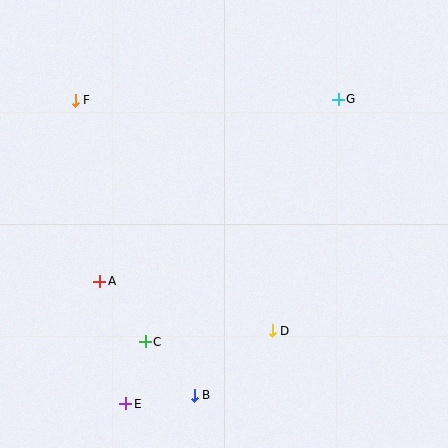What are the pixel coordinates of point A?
Point A is at (100, 281).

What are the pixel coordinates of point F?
Point F is at (75, 100).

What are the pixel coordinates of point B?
Point B is at (194, 395).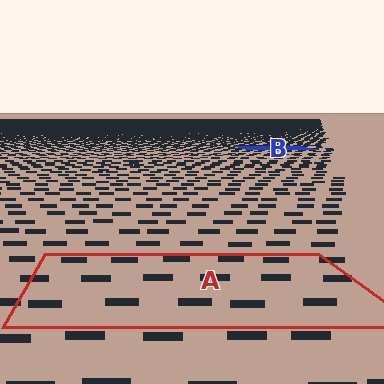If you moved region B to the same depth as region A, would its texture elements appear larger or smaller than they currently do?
They would appear larger. At a closer depth, the same texture elements are projected at a bigger on-screen size.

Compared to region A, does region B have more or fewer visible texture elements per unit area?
Region B has more texture elements per unit area — they are packed more densely because it is farther away.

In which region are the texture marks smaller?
The texture marks are smaller in region B, because it is farther away.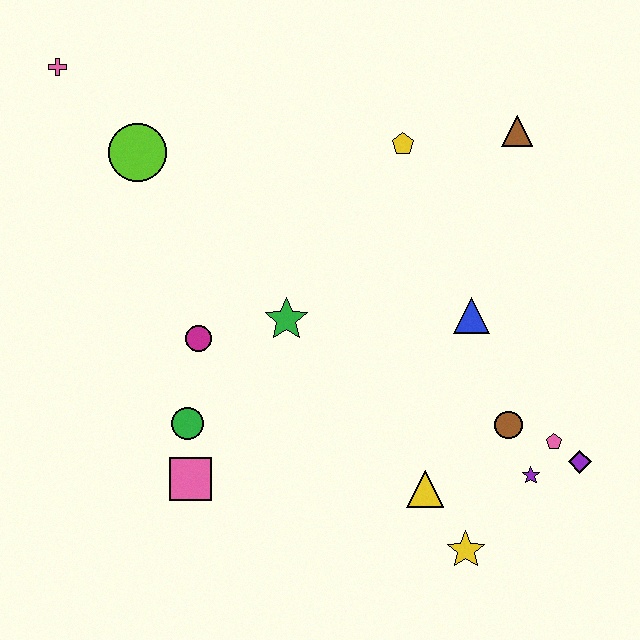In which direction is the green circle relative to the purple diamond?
The green circle is to the left of the purple diamond.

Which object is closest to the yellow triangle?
The yellow star is closest to the yellow triangle.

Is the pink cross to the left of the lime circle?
Yes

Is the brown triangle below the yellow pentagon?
No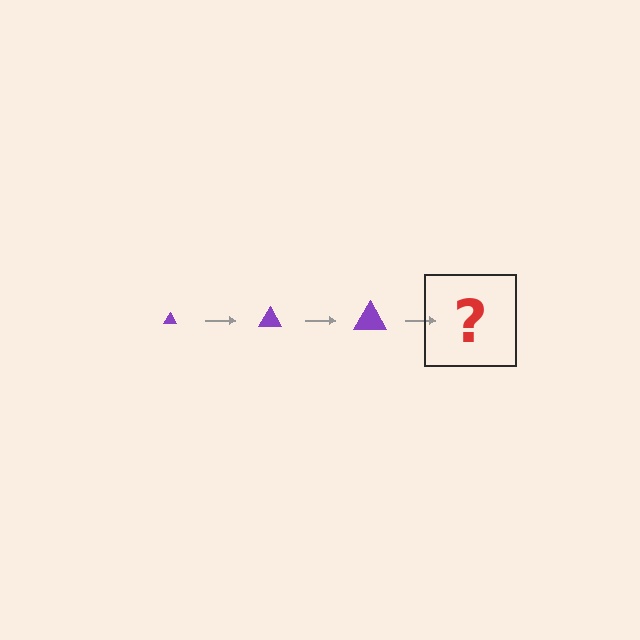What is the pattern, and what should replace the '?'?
The pattern is that the triangle gets progressively larger each step. The '?' should be a purple triangle, larger than the previous one.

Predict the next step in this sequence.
The next step is a purple triangle, larger than the previous one.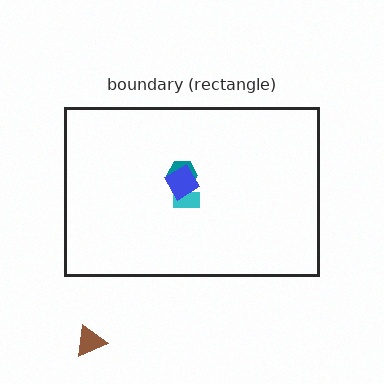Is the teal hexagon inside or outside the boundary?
Inside.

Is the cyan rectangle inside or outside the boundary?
Inside.